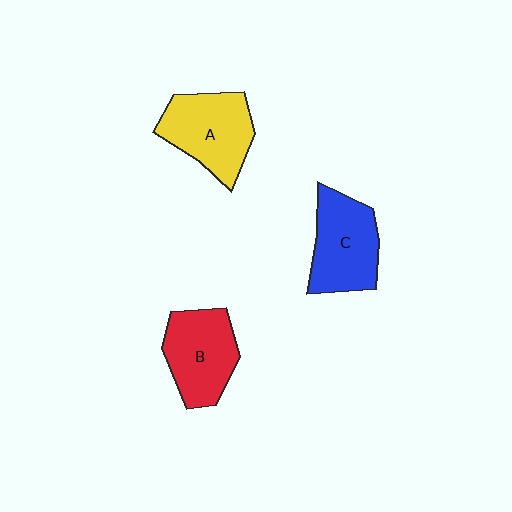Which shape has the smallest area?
Shape B (red).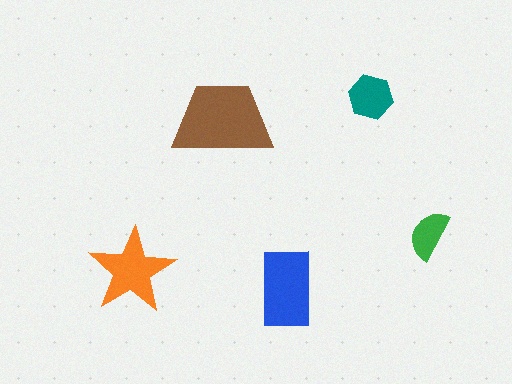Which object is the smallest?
The green semicircle.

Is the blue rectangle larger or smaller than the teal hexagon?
Larger.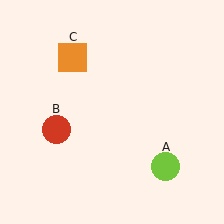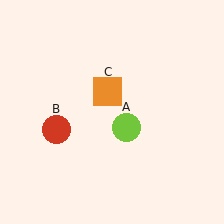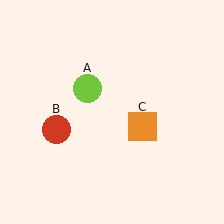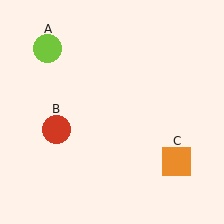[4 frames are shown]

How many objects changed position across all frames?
2 objects changed position: lime circle (object A), orange square (object C).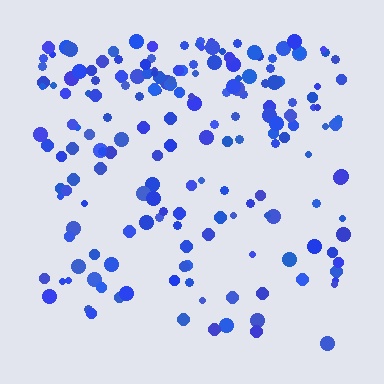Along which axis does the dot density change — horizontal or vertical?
Vertical.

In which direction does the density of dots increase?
From bottom to top, with the top side densest.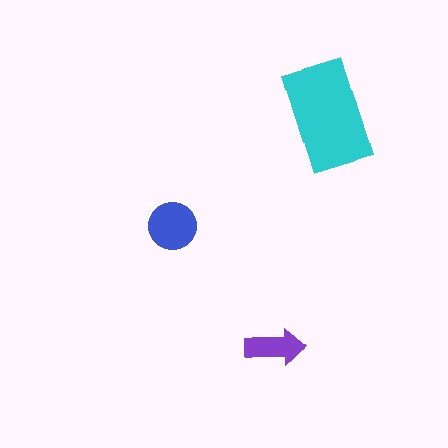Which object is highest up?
The cyan rectangle is topmost.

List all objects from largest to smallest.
The cyan rectangle, the blue circle, the purple arrow.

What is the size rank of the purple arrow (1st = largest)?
3rd.